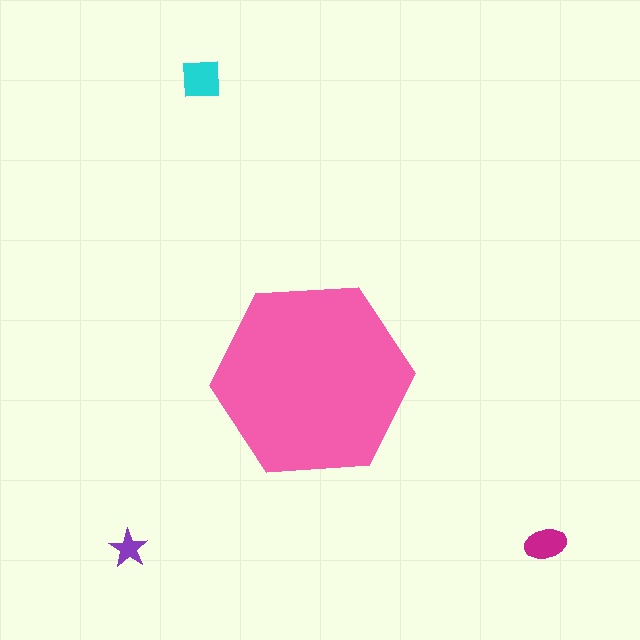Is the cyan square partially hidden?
No, the cyan square is fully visible.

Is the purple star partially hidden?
No, the purple star is fully visible.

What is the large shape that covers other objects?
A pink hexagon.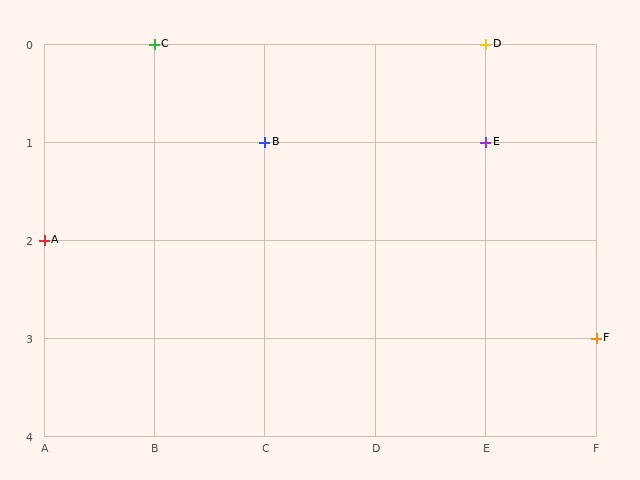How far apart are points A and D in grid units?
Points A and D are 4 columns and 2 rows apart (about 4.5 grid units diagonally).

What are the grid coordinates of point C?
Point C is at grid coordinates (B, 0).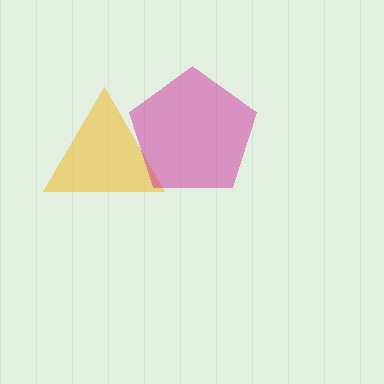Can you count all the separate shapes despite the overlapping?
Yes, there are 2 separate shapes.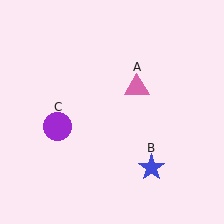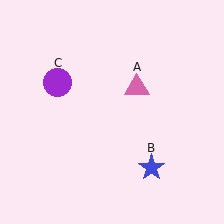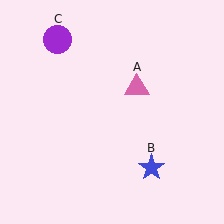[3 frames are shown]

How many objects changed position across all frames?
1 object changed position: purple circle (object C).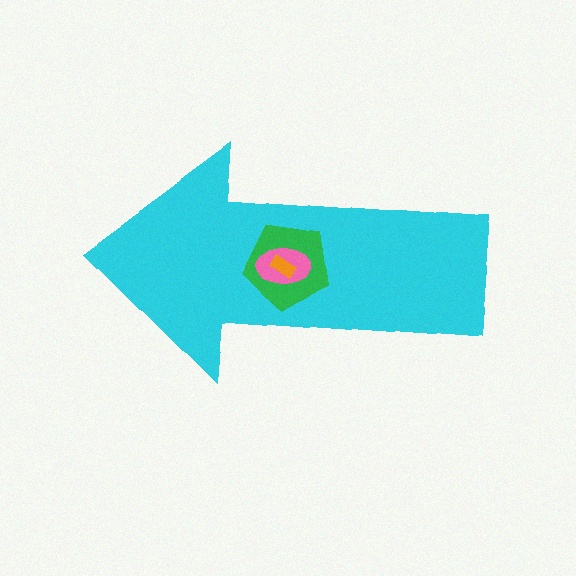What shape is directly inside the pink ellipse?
The orange rectangle.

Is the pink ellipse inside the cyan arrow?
Yes.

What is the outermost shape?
The cyan arrow.